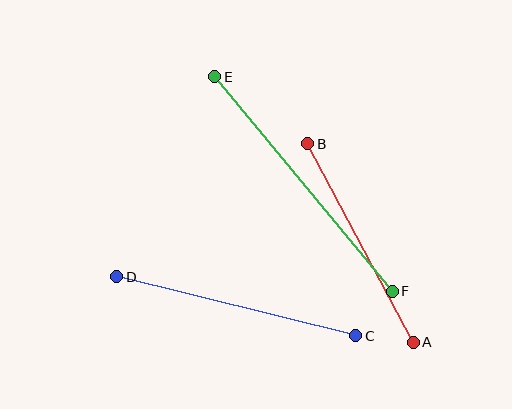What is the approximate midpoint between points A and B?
The midpoint is at approximately (360, 243) pixels.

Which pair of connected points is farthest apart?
Points E and F are farthest apart.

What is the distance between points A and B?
The distance is approximately 225 pixels.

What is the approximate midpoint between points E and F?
The midpoint is at approximately (304, 184) pixels.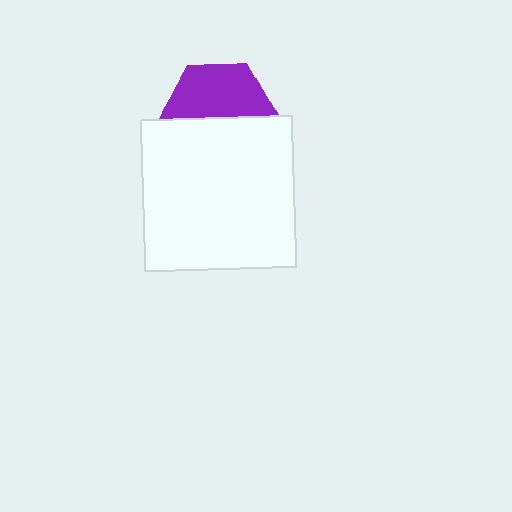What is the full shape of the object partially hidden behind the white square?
The partially hidden object is a purple hexagon.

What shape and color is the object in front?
The object in front is a white square.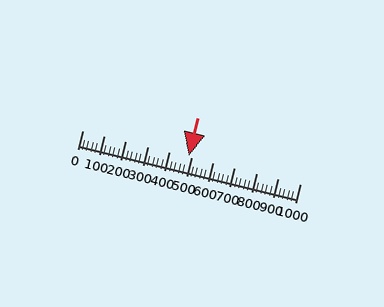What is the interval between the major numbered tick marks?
The major tick marks are spaced 100 units apart.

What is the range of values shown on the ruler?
The ruler shows values from 0 to 1000.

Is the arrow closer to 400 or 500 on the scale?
The arrow is closer to 500.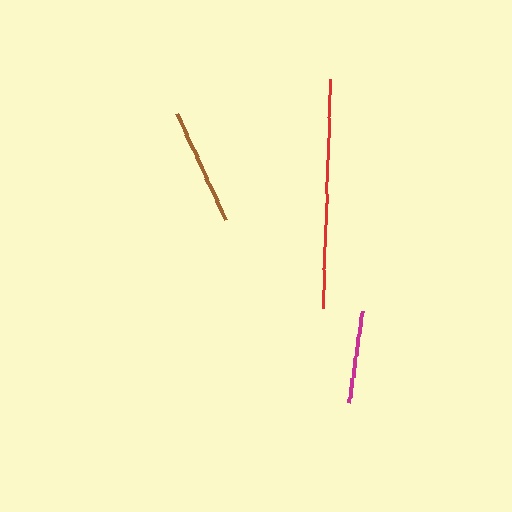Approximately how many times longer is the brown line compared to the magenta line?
The brown line is approximately 1.3 times the length of the magenta line.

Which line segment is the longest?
The red line is the longest at approximately 229 pixels.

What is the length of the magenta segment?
The magenta segment is approximately 92 pixels long.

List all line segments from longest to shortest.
From longest to shortest: red, brown, magenta.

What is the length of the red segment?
The red segment is approximately 229 pixels long.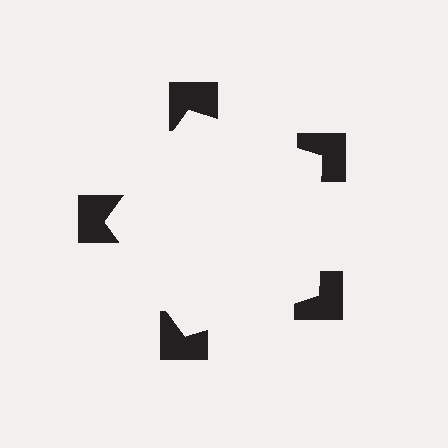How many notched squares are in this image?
There are 5 — one at each vertex of the illusory pentagon.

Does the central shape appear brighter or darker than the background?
It typically appears slightly brighter than the background, even though no actual brightness change is drawn.